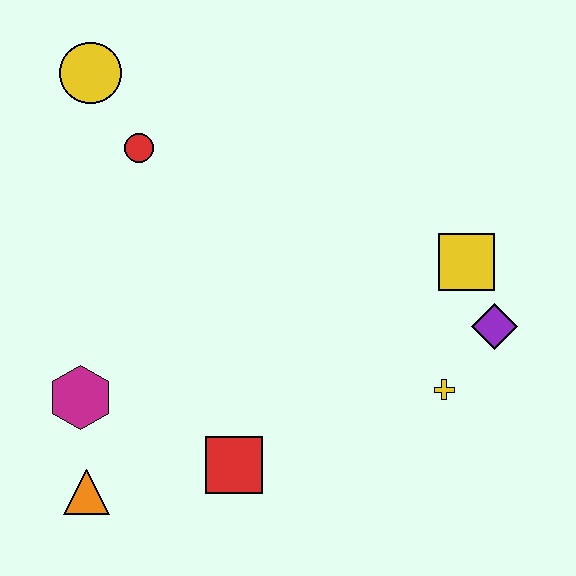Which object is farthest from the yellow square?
The orange triangle is farthest from the yellow square.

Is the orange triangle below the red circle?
Yes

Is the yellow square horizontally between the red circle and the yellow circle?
No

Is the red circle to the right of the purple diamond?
No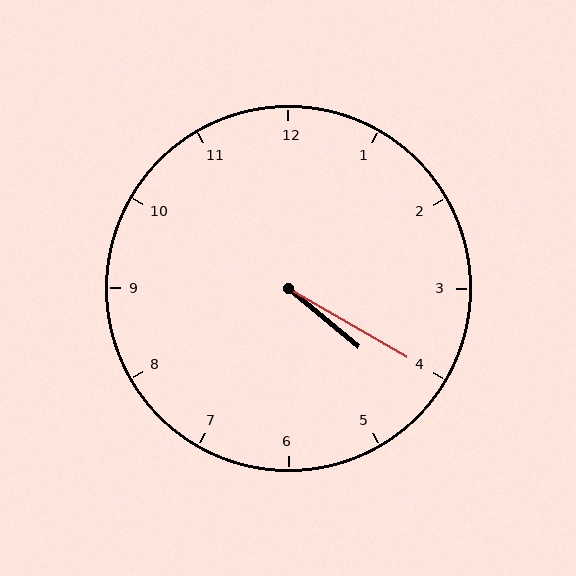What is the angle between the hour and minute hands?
Approximately 10 degrees.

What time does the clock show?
4:20.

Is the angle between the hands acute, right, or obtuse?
It is acute.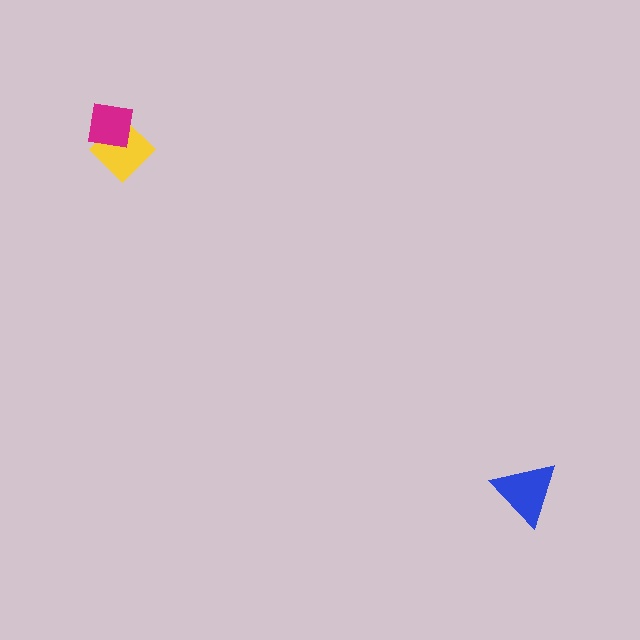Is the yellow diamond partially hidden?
Yes, it is partially covered by another shape.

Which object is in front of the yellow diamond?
The magenta square is in front of the yellow diamond.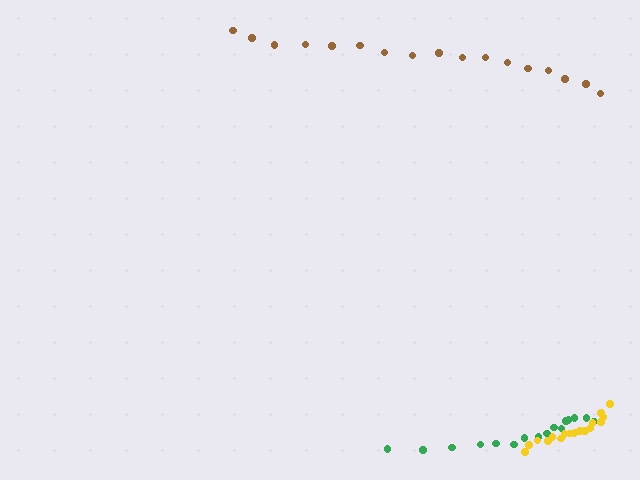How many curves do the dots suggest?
There are 3 distinct paths.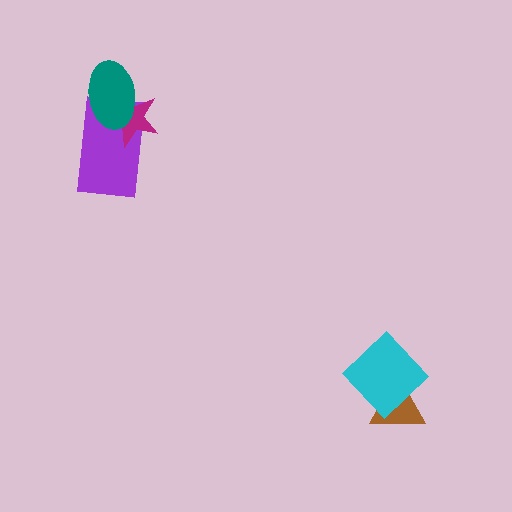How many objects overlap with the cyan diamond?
1 object overlaps with the cyan diamond.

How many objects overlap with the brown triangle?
1 object overlaps with the brown triangle.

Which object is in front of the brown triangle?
The cyan diamond is in front of the brown triangle.